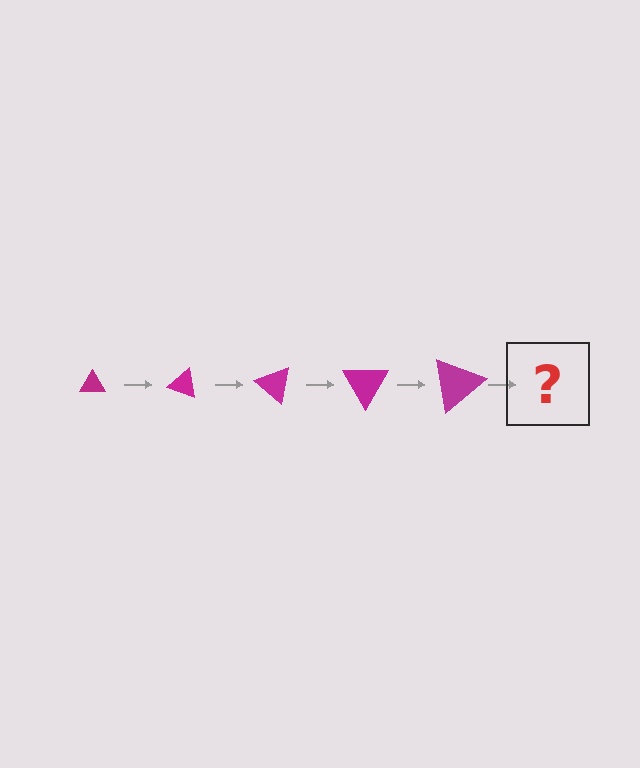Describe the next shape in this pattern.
It should be a triangle, larger than the previous one and rotated 100 degrees from the start.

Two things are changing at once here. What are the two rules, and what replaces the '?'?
The two rules are that the triangle grows larger each step and it rotates 20 degrees each step. The '?' should be a triangle, larger than the previous one and rotated 100 degrees from the start.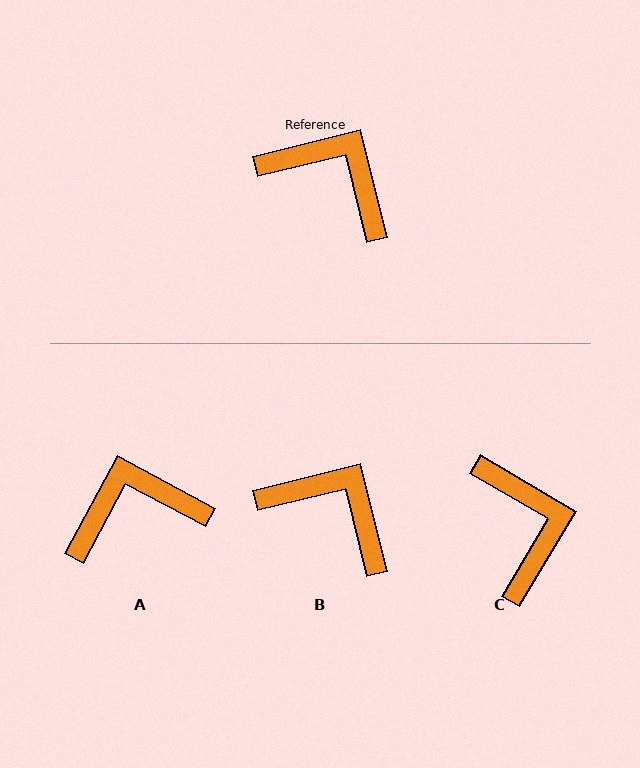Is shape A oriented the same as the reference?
No, it is off by about 48 degrees.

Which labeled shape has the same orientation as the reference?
B.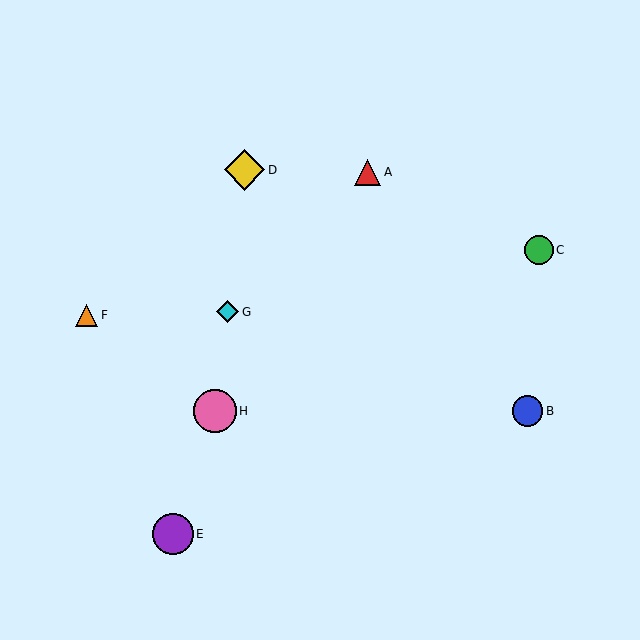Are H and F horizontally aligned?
No, H is at y≈411 and F is at y≈315.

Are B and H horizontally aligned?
Yes, both are at y≈411.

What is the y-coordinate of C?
Object C is at y≈250.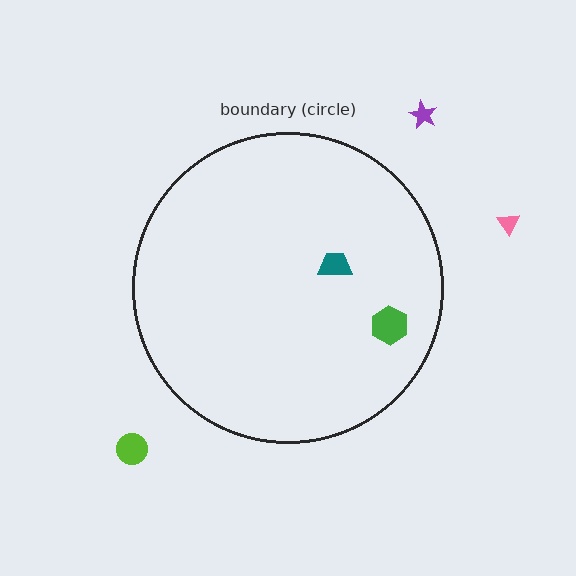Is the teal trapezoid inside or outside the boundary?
Inside.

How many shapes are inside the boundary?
2 inside, 3 outside.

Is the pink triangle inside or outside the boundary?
Outside.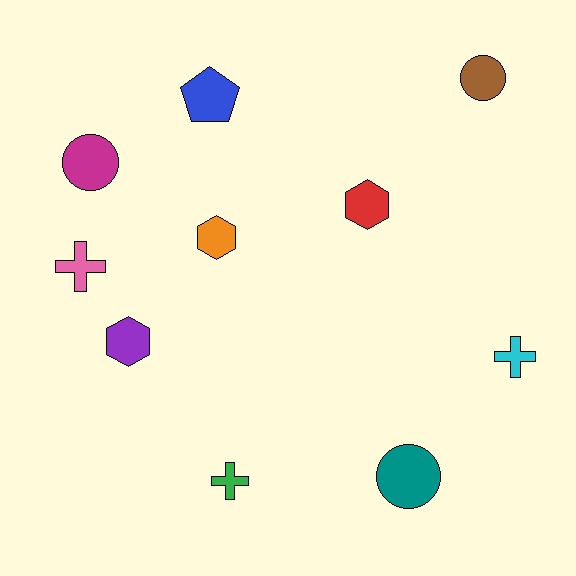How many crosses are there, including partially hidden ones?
There are 3 crosses.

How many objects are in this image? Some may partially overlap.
There are 10 objects.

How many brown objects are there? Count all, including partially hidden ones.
There is 1 brown object.